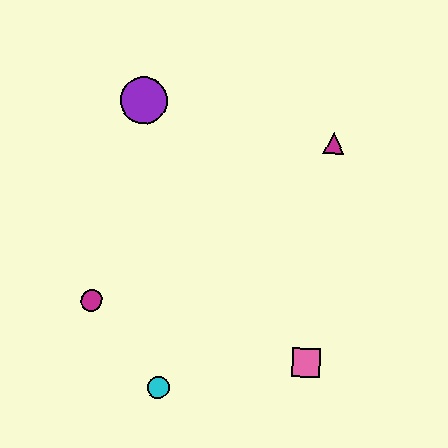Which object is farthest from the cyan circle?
The magenta triangle is farthest from the cyan circle.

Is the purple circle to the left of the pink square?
Yes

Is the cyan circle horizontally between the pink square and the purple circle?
Yes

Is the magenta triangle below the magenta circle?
No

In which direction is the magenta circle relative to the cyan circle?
The magenta circle is above the cyan circle.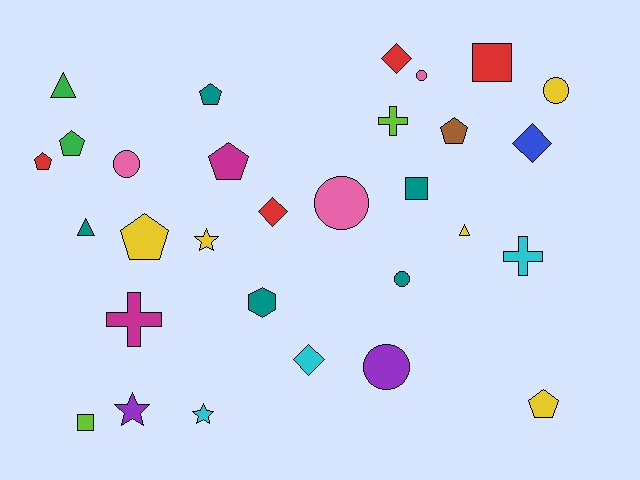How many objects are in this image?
There are 30 objects.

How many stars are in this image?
There are 3 stars.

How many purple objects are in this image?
There are 2 purple objects.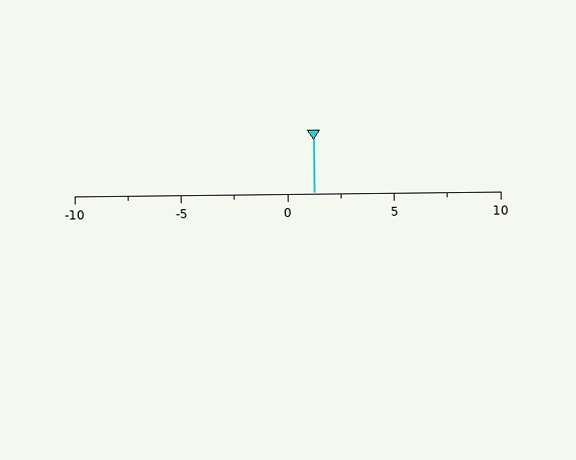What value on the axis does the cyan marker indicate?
The marker indicates approximately 1.2.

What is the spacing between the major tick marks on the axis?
The major ticks are spaced 5 apart.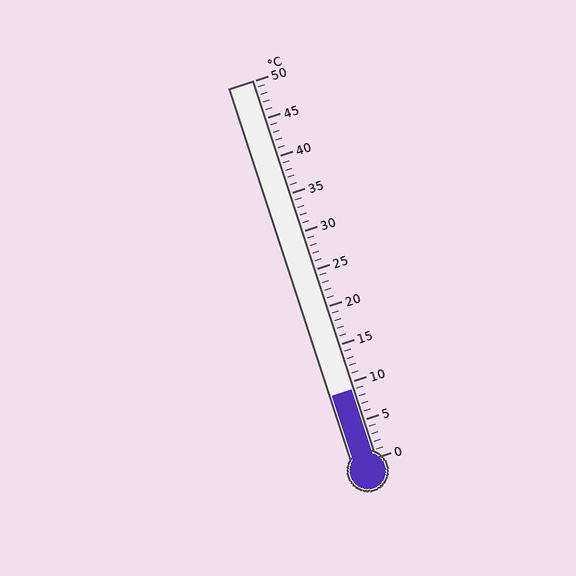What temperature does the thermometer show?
The thermometer shows approximately 9°C.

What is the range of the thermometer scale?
The thermometer scale ranges from 0°C to 50°C.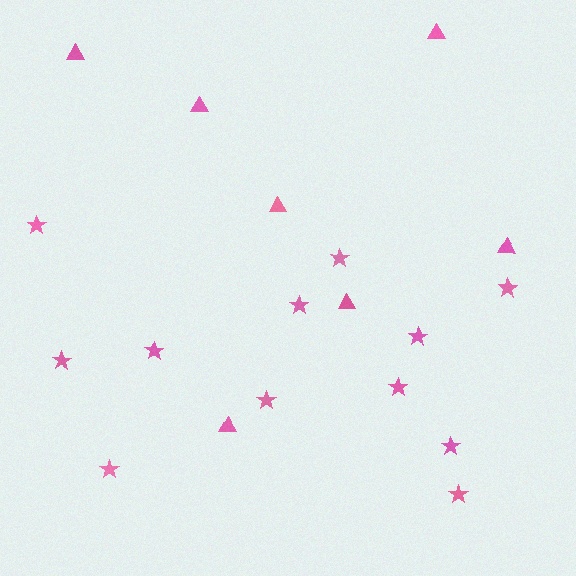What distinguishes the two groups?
There are 2 groups: one group of triangles (7) and one group of stars (12).